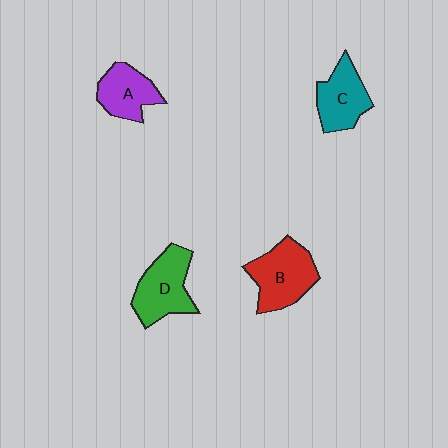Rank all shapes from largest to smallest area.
From largest to smallest: B (red), D (green), C (teal), A (purple).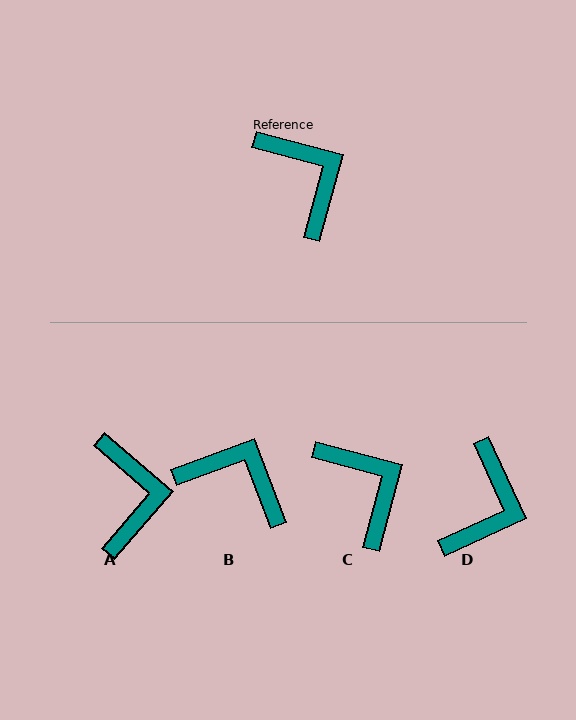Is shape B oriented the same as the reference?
No, it is off by about 36 degrees.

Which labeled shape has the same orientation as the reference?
C.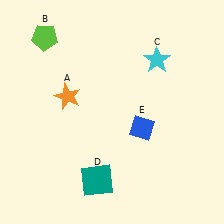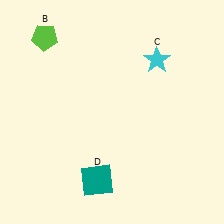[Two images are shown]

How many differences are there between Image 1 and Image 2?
There are 2 differences between the two images.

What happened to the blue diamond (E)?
The blue diamond (E) was removed in Image 2. It was in the bottom-right area of Image 1.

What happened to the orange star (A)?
The orange star (A) was removed in Image 2. It was in the top-left area of Image 1.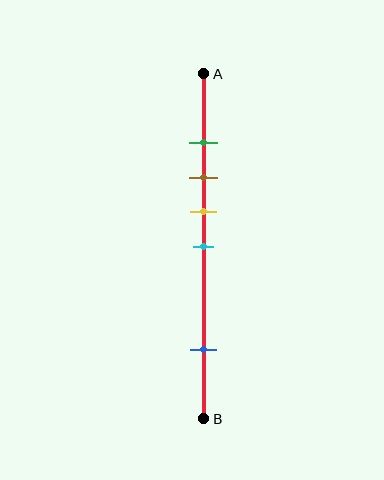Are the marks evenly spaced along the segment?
No, the marks are not evenly spaced.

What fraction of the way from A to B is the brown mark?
The brown mark is approximately 30% (0.3) of the way from A to B.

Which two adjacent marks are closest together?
The green and brown marks are the closest adjacent pair.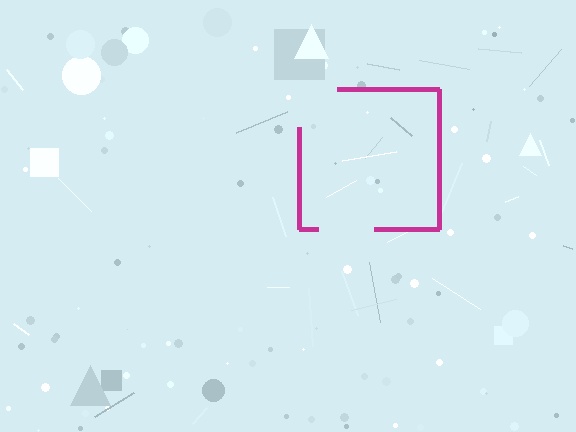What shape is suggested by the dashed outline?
The dashed outline suggests a square.